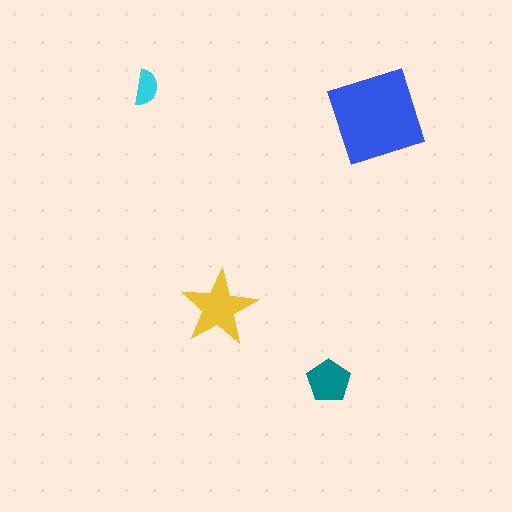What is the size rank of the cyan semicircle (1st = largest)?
4th.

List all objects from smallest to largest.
The cyan semicircle, the teal pentagon, the yellow star, the blue square.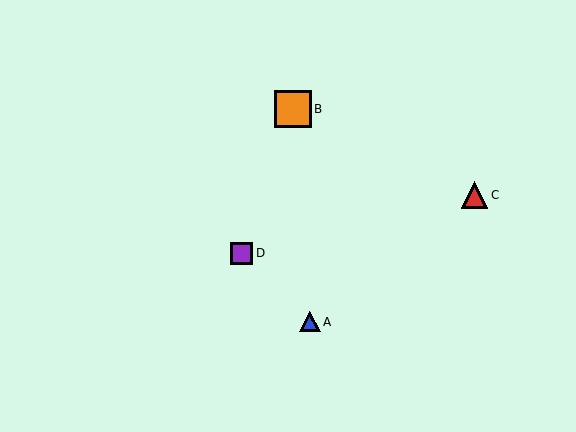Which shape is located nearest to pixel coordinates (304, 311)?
The blue triangle (labeled A) at (310, 322) is nearest to that location.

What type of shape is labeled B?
Shape B is an orange square.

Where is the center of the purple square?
The center of the purple square is at (242, 253).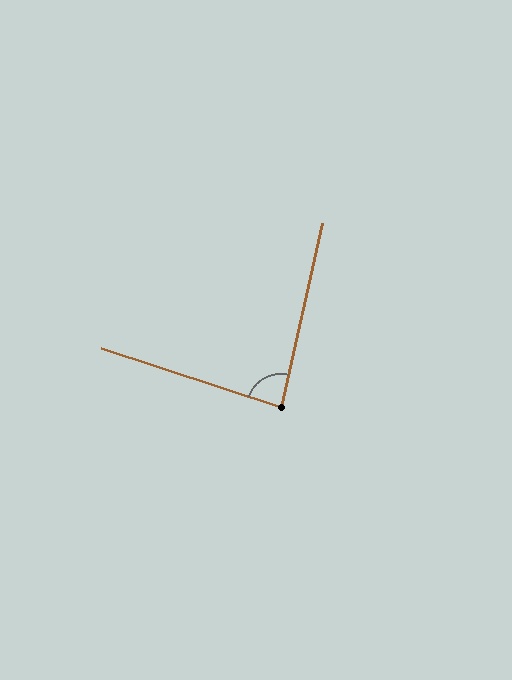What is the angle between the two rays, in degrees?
Approximately 84 degrees.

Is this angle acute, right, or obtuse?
It is acute.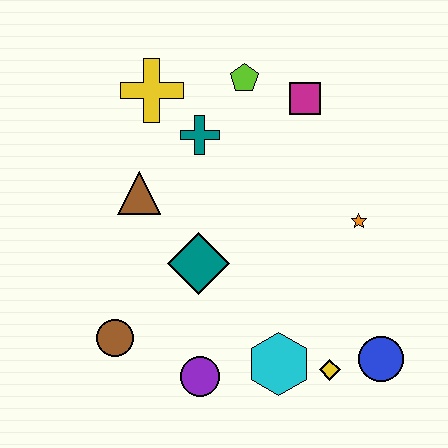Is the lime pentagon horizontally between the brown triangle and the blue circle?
Yes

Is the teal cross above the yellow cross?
No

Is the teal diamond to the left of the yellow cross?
No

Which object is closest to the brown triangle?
The teal cross is closest to the brown triangle.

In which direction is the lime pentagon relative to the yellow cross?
The lime pentagon is to the right of the yellow cross.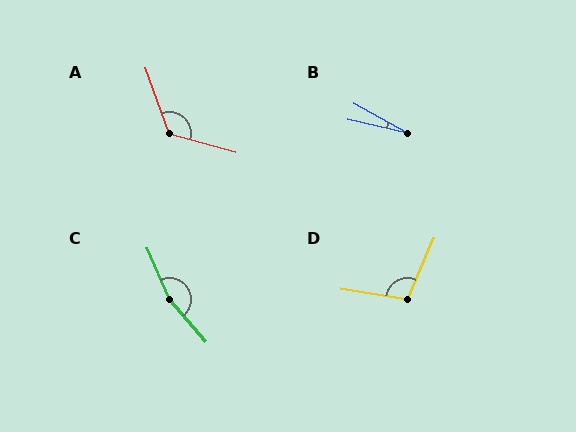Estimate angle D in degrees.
Approximately 104 degrees.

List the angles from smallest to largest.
B (16°), D (104°), A (126°), C (164°).